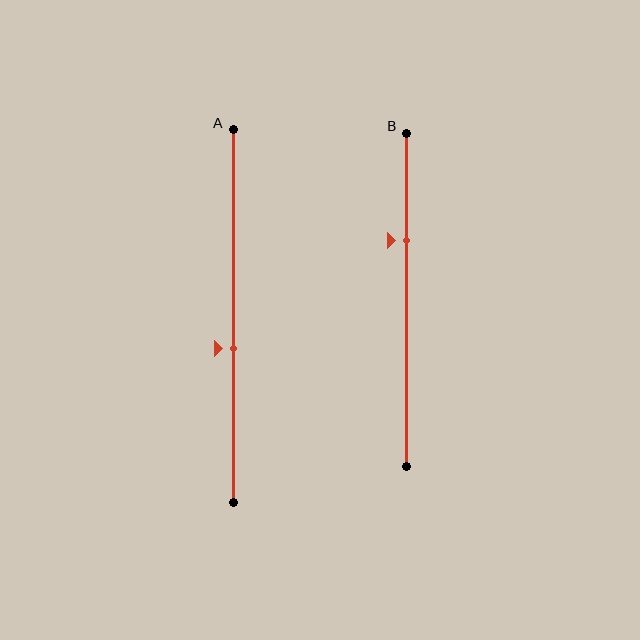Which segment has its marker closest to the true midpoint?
Segment A has its marker closest to the true midpoint.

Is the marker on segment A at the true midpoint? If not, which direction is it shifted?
No, the marker on segment A is shifted downward by about 9% of the segment length.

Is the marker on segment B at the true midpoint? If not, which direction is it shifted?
No, the marker on segment B is shifted upward by about 18% of the segment length.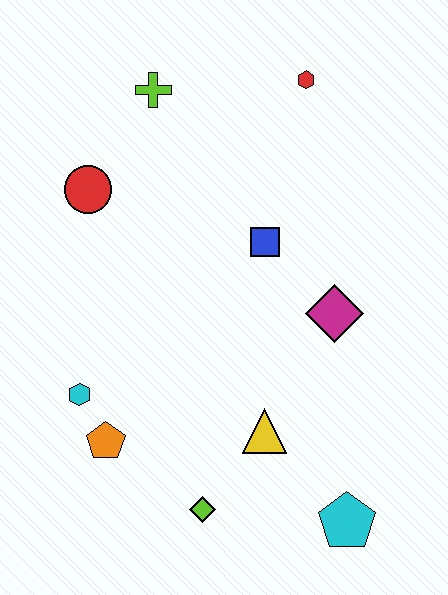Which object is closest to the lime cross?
The red circle is closest to the lime cross.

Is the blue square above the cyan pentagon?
Yes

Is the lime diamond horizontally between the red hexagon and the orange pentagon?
Yes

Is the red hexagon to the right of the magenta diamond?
No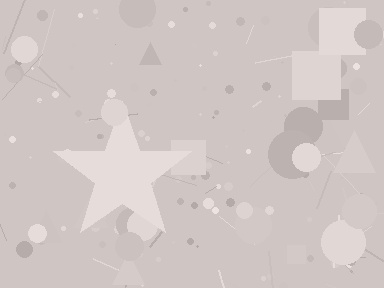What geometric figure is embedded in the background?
A star is embedded in the background.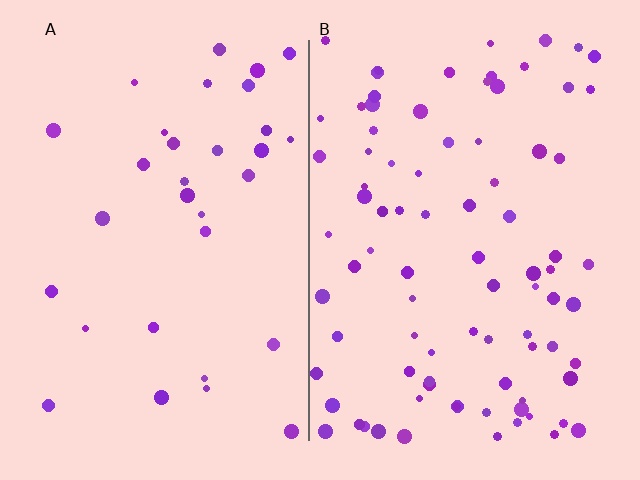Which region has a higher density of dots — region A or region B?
B (the right).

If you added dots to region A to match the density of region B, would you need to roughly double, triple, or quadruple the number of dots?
Approximately triple.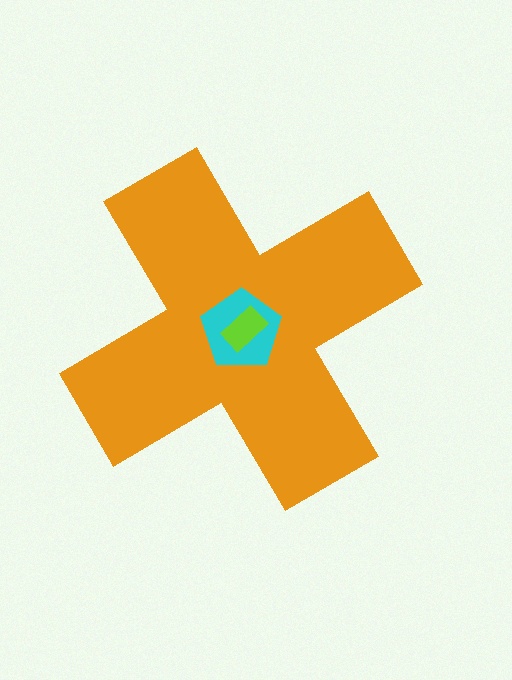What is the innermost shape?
The lime rectangle.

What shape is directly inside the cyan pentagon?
The lime rectangle.